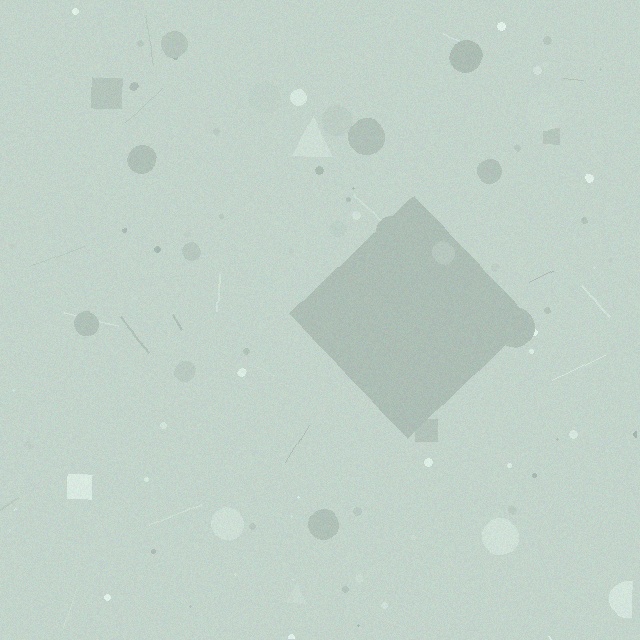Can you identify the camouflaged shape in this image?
The camouflaged shape is a diamond.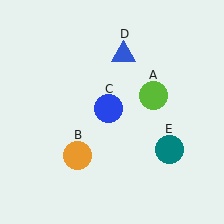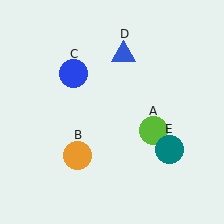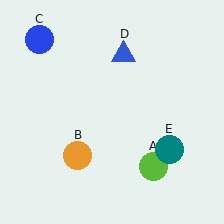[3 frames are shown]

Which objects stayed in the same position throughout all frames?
Orange circle (object B) and blue triangle (object D) and teal circle (object E) remained stationary.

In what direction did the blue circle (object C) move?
The blue circle (object C) moved up and to the left.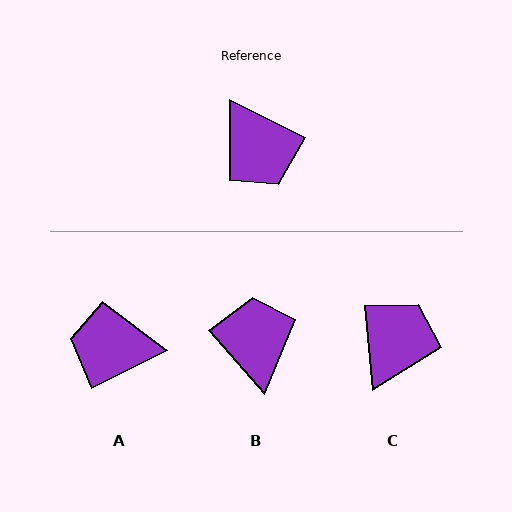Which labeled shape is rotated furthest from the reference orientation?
B, about 157 degrees away.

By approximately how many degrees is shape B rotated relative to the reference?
Approximately 157 degrees counter-clockwise.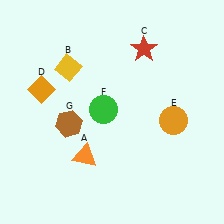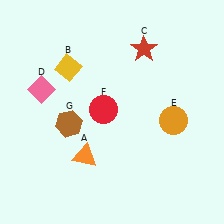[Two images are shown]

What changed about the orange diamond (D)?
In Image 1, D is orange. In Image 2, it changed to pink.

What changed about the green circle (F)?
In Image 1, F is green. In Image 2, it changed to red.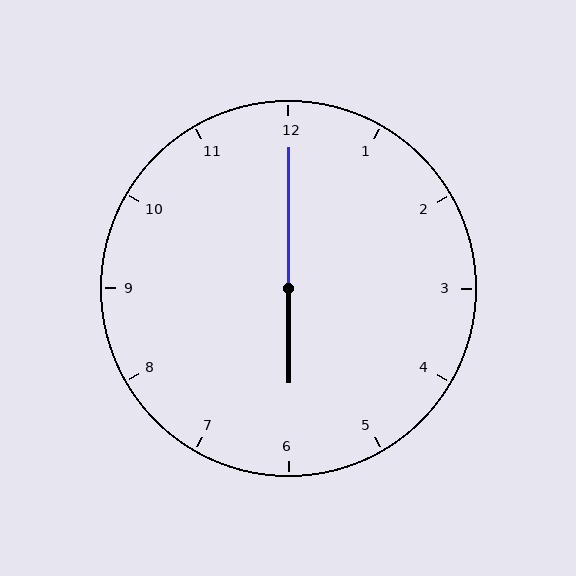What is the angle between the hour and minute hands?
Approximately 180 degrees.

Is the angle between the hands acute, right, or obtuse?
It is obtuse.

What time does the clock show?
6:00.